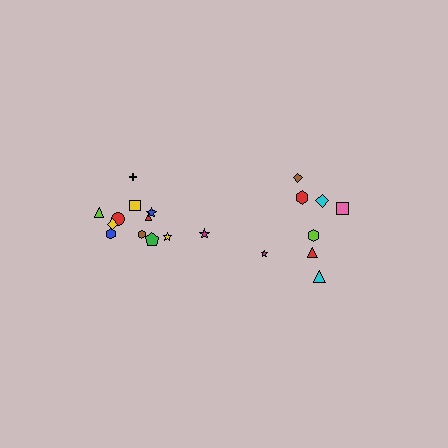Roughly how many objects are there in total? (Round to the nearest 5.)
Roughly 20 objects in total.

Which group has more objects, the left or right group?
The left group.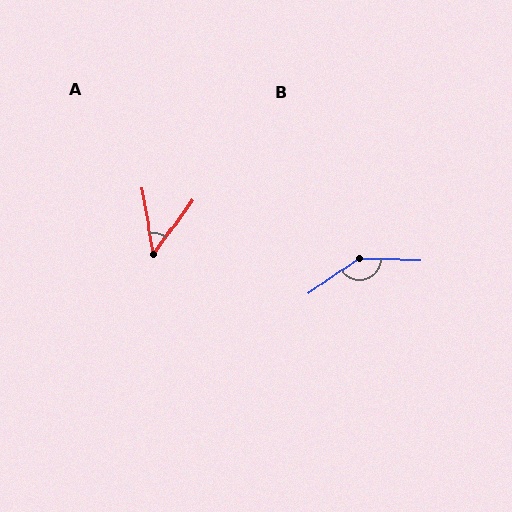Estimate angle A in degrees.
Approximately 46 degrees.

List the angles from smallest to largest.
A (46°), B (143°).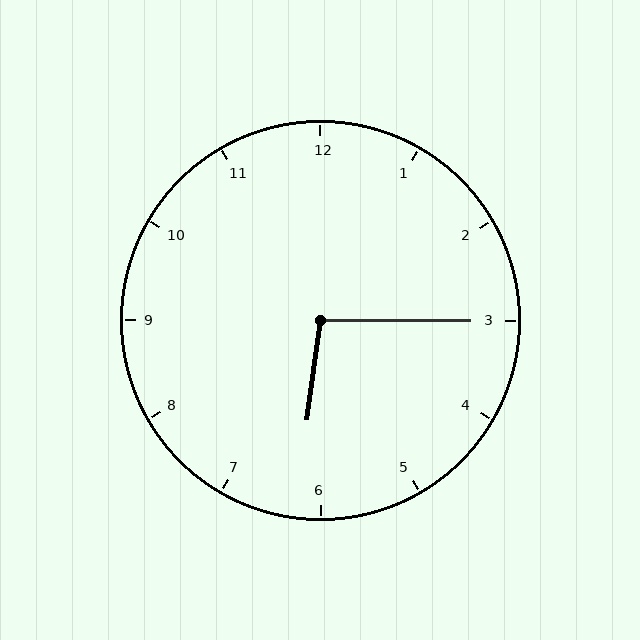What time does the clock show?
6:15.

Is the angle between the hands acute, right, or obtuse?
It is obtuse.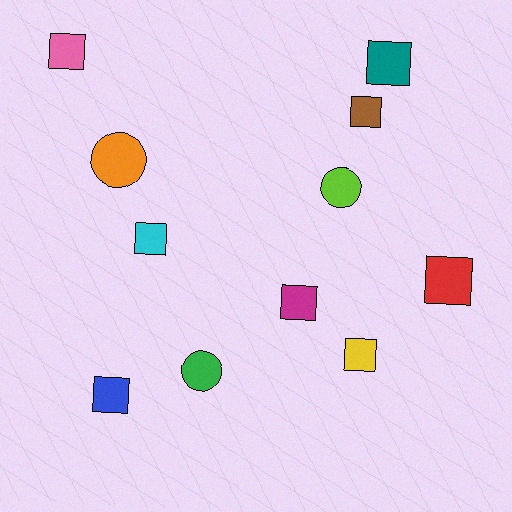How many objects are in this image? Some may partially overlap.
There are 11 objects.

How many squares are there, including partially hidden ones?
There are 8 squares.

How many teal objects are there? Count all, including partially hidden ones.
There is 1 teal object.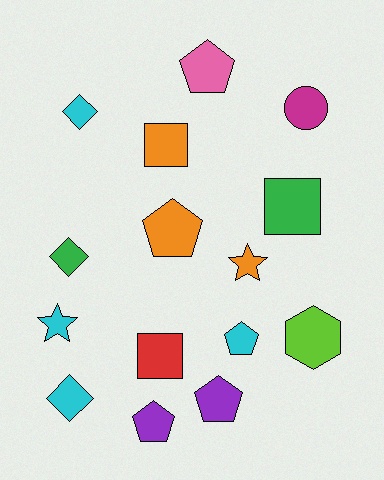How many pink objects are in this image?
There is 1 pink object.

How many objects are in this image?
There are 15 objects.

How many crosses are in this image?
There are no crosses.